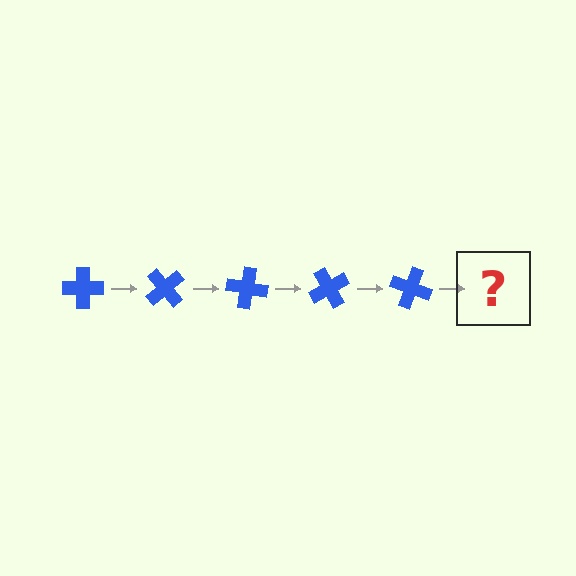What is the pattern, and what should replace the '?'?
The pattern is that the cross rotates 50 degrees each step. The '?' should be a blue cross rotated 250 degrees.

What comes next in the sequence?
The next element should be a blue cross rotated 250 degrees.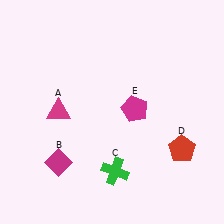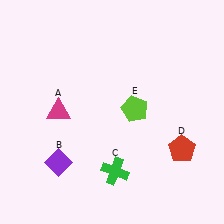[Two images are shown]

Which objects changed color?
B changed from magenta to purple. E changed from magenta to lime.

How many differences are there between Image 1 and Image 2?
There are 2 differences between the two images.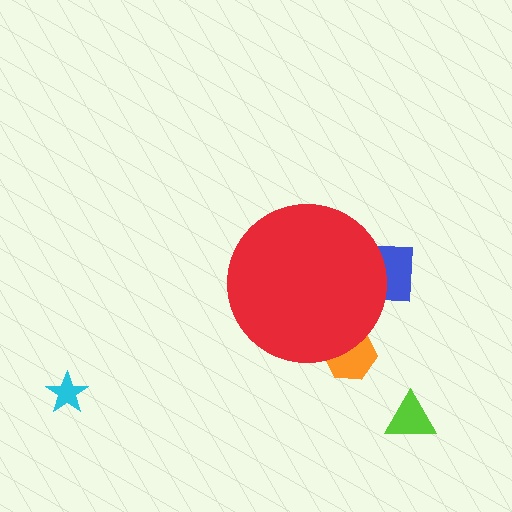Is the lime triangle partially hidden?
No, the lime triangle is fully visible.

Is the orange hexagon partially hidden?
Yes, the orange hexagon is partially hidden behind the red circle.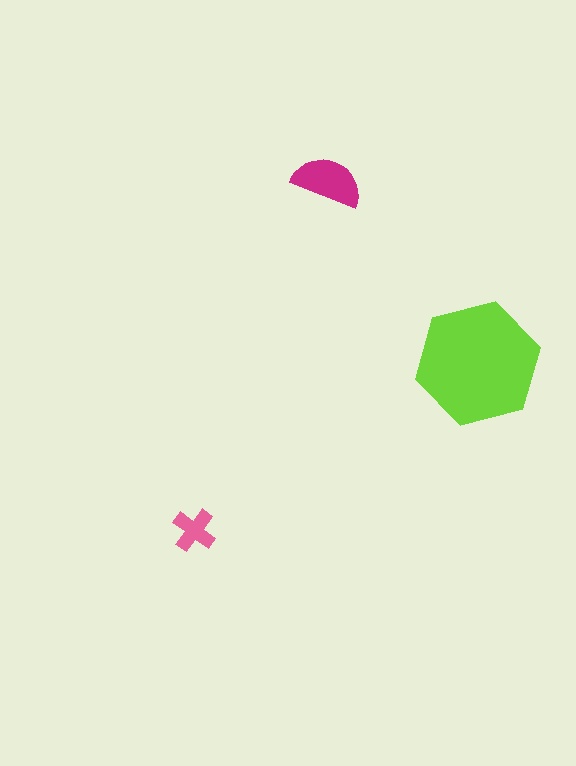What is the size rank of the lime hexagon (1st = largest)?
1st.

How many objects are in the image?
There are 3 objects in the image.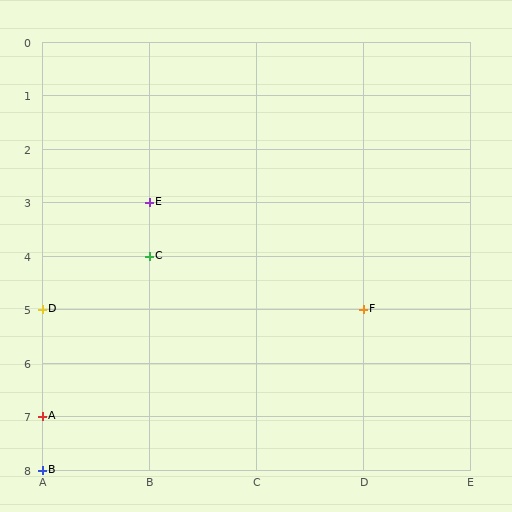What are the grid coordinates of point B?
Point B is at grid coordinates (A, 8).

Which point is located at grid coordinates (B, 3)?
Point E is at (B, 3).